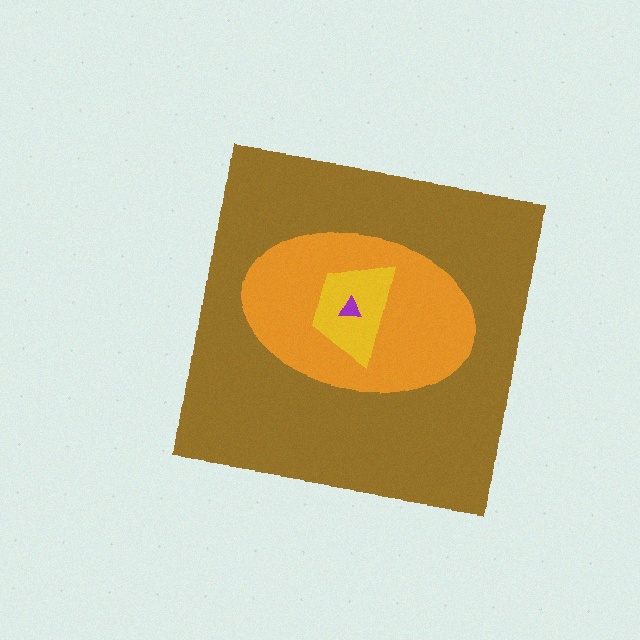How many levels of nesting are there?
4.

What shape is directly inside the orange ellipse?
The yellow trapezoid.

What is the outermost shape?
The brown square.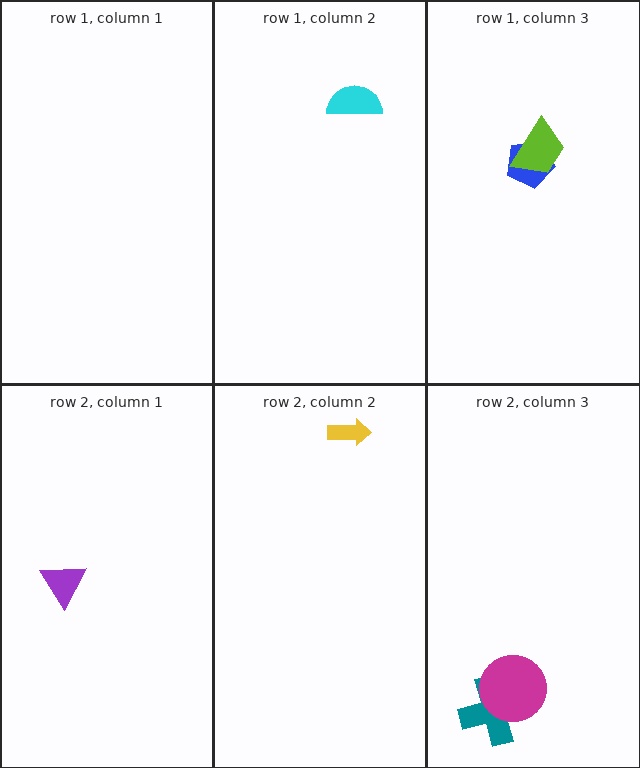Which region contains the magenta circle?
The row 2, column 3 region.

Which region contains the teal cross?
The row 2, column 3 region.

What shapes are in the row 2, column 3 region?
The teal cross, the magenta circle.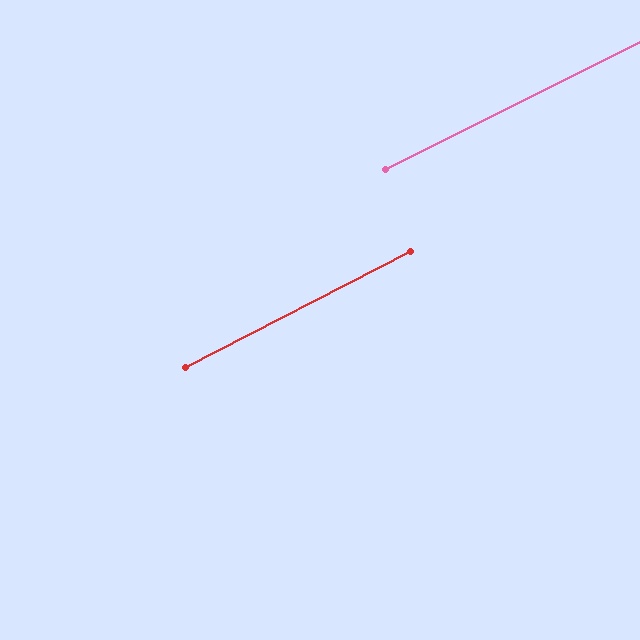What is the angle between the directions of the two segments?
Approximately 1 degree.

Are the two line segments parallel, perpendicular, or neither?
Parallel — their directions differ by only 0.7°.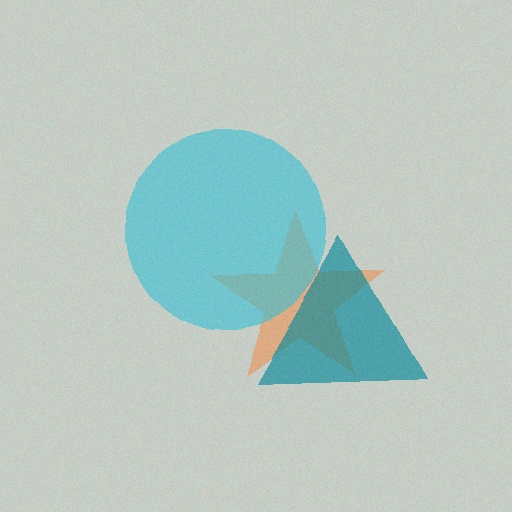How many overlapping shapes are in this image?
There are 3 overlapping shapes in the image.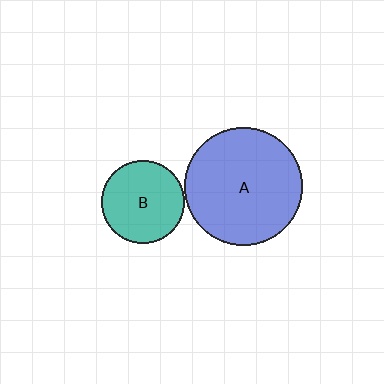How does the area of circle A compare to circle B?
Approximately 2.0 times.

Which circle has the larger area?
Circle A (blue).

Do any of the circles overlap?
No, none of the circles overlap.